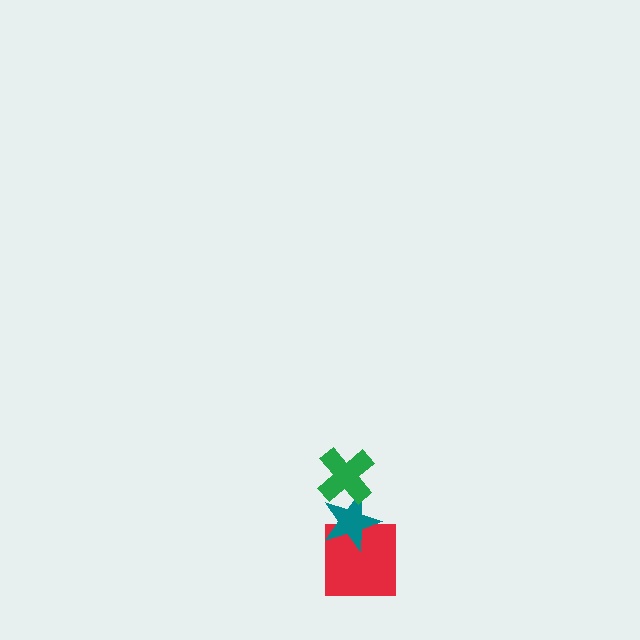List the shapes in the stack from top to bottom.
From top to bottom: the green cross, the teal star, the red square.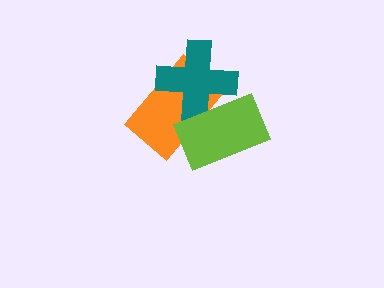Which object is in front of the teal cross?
The lime rectangle is in front of the teal cross.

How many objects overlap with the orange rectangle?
2 objects overlap with the orange rectangle.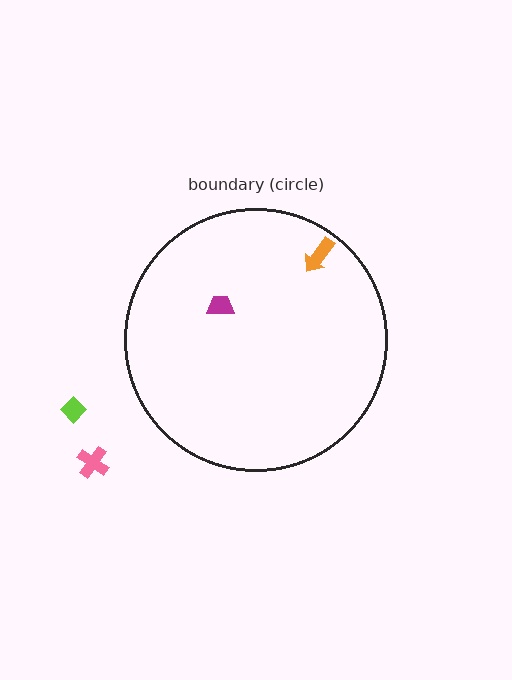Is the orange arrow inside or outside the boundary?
Inside.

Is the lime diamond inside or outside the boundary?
Outside.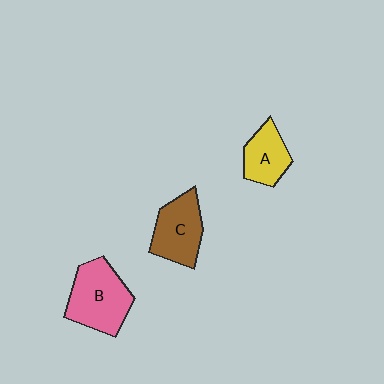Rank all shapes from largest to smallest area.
From largest to smallest: B (pink), C (brown), A (yellow).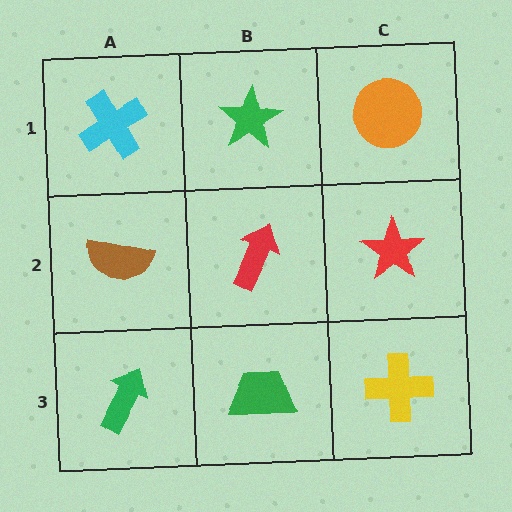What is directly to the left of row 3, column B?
A green arrow.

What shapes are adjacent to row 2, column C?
An orange circle (row 1, column C), a yellow cross (row 3, column C), a red arrow (row 2, column B).